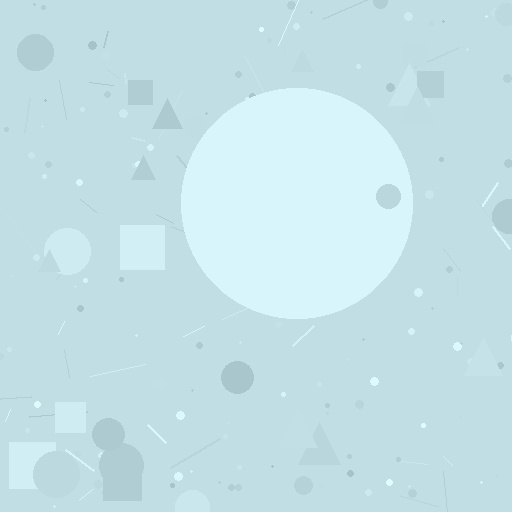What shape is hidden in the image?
A circle is hidden in the image.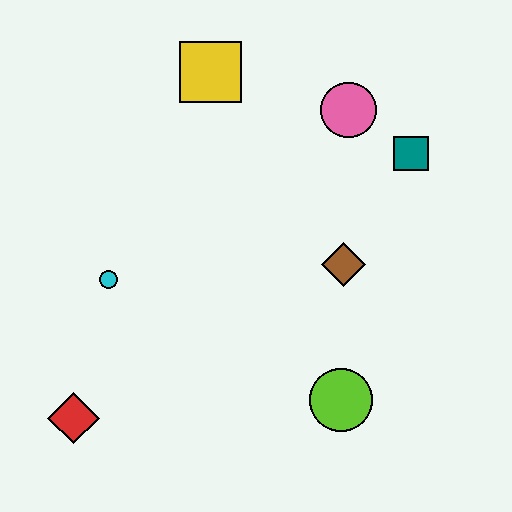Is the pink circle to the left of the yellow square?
No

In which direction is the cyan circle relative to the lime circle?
The cyan circle is to the left of the lime circle.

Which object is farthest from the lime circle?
The yellow square is farthest from the lime circle.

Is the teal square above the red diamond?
Yes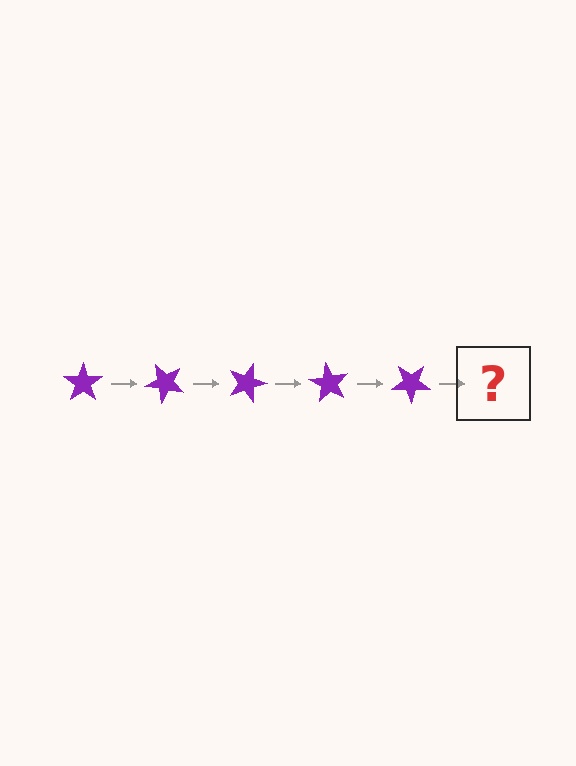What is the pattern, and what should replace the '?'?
The pattern is that the star rotates 45 degrees each step. The '?' should be a purple star rotated 225 degrees.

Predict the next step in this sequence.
The next step is a purple star rotated 225 degrees.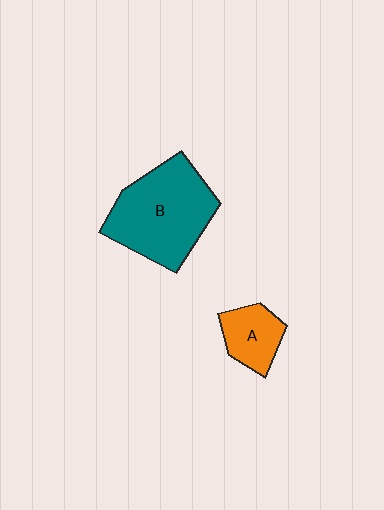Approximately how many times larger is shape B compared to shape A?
Approximately 2.5 times.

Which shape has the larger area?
Shape B (teal).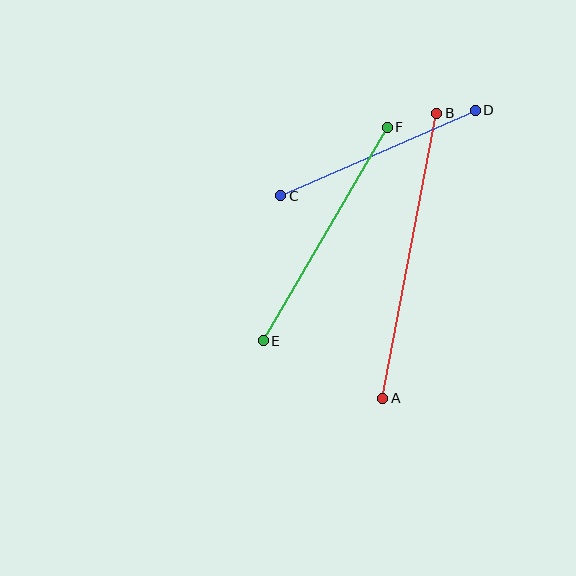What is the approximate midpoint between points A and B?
The midpoint is at approximately (410, 256) pixels.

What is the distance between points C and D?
The distance is approximately 213 pixels.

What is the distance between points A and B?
The distance is approximately 290 pixels.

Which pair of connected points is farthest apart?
Points A and B are farthest apart.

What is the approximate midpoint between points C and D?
The midpoint is at approximately (378, 153) pixels.